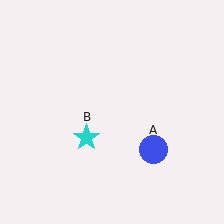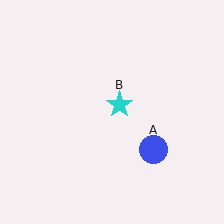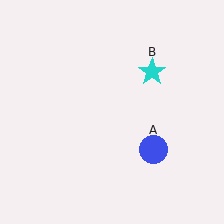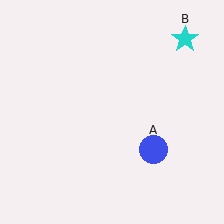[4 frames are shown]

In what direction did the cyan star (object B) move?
The cyan star (object B) moved up and to the right.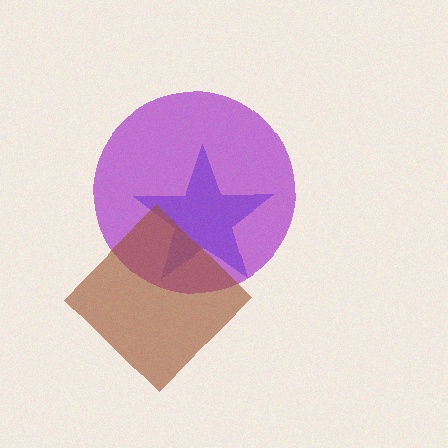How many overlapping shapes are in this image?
There are 3 overlapping shapes in the image.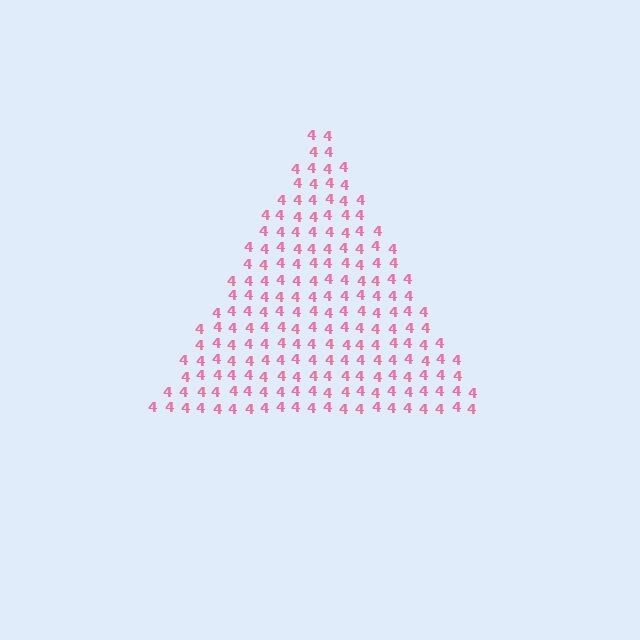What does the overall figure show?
The overall figure shows a triangle.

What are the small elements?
The small elements are digit 4's.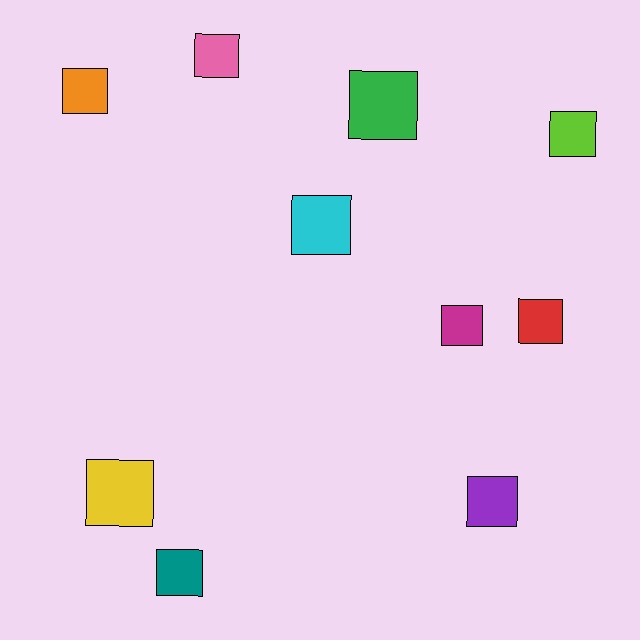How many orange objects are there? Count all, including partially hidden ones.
There is 1 orange object.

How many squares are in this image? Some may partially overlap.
There are 10 squares.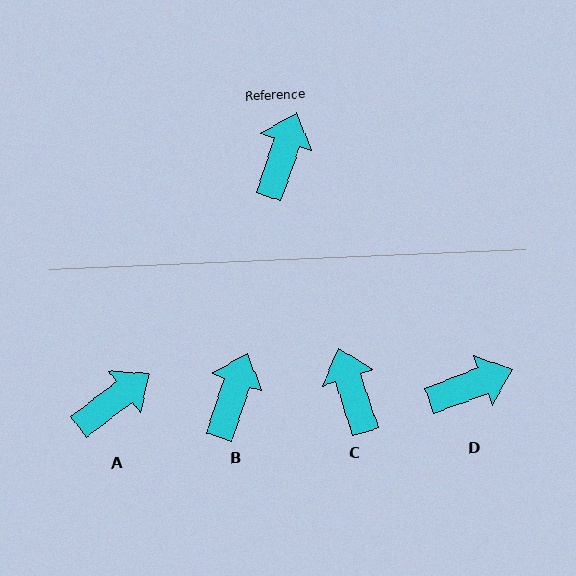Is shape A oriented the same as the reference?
No, it is off by about 34 degrees.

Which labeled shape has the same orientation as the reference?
B.